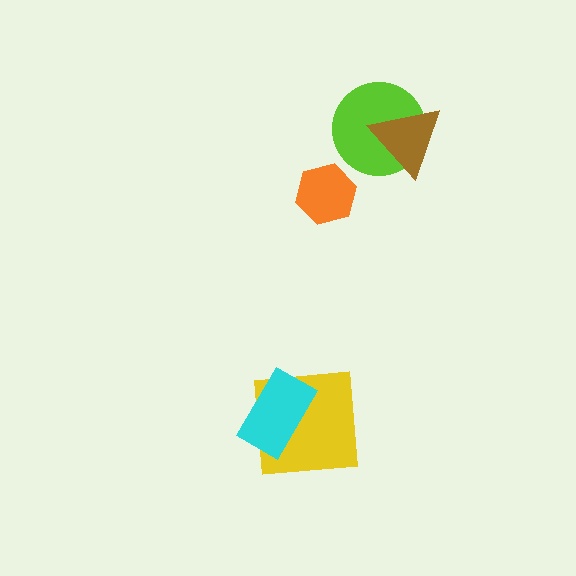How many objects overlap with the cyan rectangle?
1 object overlaps with the cyan rectangle.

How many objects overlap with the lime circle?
1 object overlaps with the lime circle.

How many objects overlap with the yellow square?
1 object overlaps with the yellow square.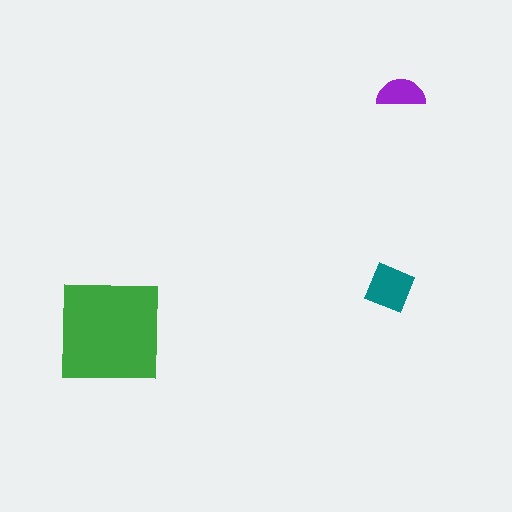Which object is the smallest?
The purple semicircle.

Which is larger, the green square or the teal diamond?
The green square.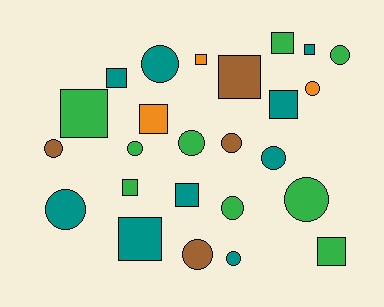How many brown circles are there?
There are 3 brown circles.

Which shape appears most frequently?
Circle, with 13 objects.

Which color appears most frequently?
Green, with 9 objects.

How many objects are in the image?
There are 25 objects.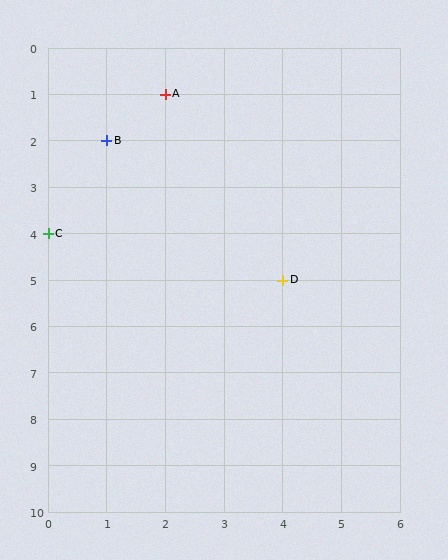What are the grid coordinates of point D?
Point D is at grid coordinates (4, 5).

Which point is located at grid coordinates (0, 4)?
Point C is at (0, 4).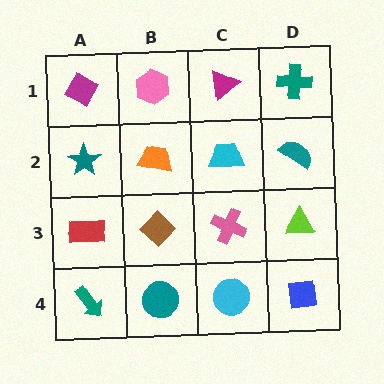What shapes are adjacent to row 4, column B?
A brown diamond (row 3, column B), a teal arrow (row 4, column A), a cyan circle (row 4, column C).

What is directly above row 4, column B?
A brown diamond.